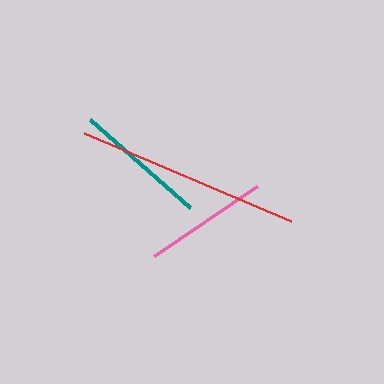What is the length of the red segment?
The red segment is approximately 225 pixels long.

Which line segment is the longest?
The red line is the longest at approximately 225 pixels.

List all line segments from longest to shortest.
From longest to shortest: red, teal, pink.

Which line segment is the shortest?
The pink line is the shortest at approximately 125 pixels.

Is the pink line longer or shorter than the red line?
The red line is longer than the pink line.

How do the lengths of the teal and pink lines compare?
The teal and pink lines are approximately the same length.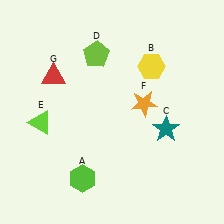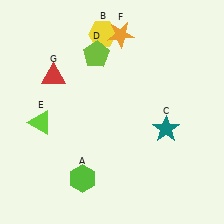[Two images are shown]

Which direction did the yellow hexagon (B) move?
The yellow hexagon (B) moved left.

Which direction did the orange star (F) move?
The orange star (F) moved up.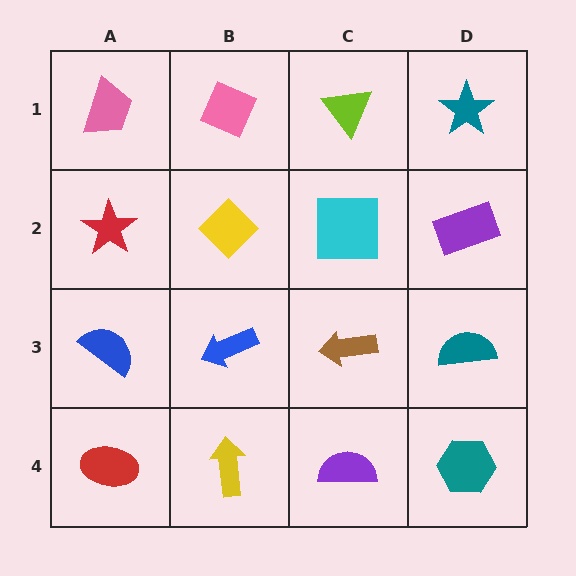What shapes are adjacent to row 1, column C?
A cyan square (row 2, column C), a pink diamond (row 1, column B), a teal star (row 1, column D).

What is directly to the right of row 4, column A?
A yellow arrow.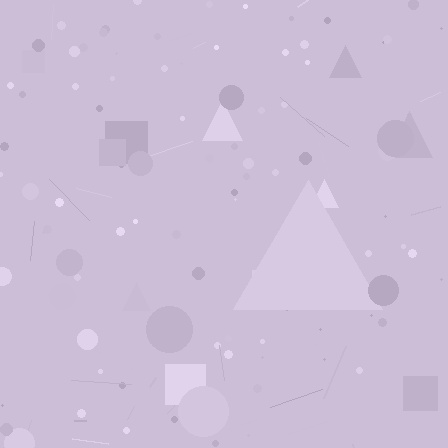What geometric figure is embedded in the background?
A triangle is embedded in the background.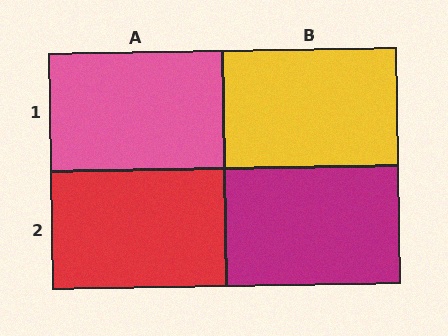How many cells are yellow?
1 cell is yellow.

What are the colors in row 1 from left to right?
Pink, yellow.